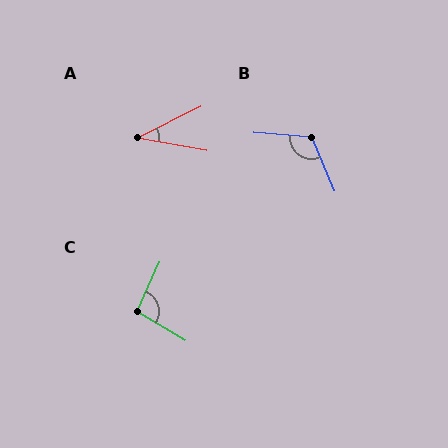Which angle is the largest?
B, at approximately 117 degrees.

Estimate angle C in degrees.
Approximately 96 degrees.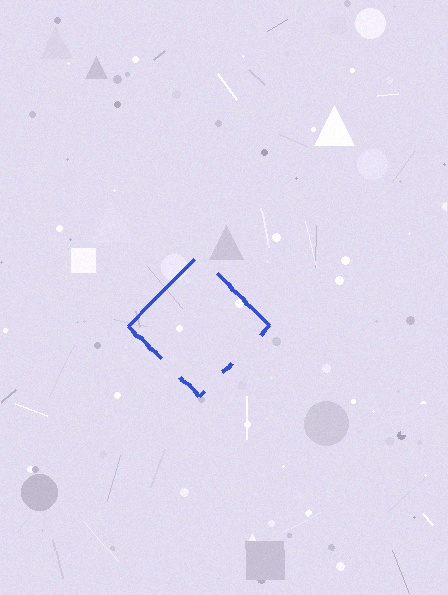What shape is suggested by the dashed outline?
The dashed outline suggests a diamond.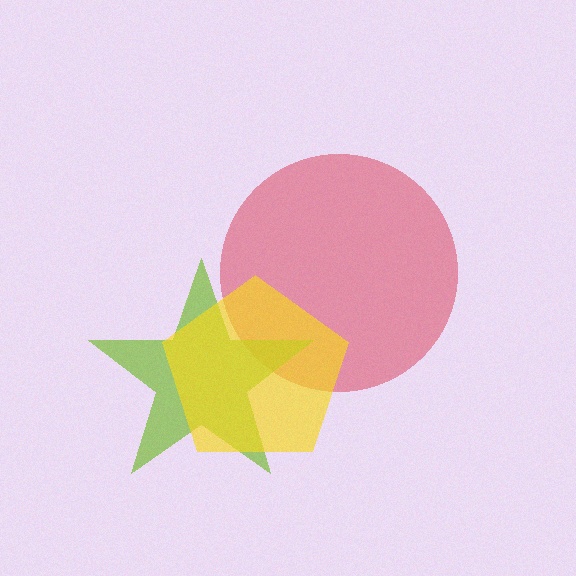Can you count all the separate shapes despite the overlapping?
Yes, there are 3 separate shapes.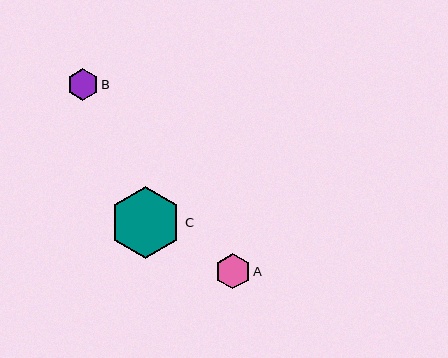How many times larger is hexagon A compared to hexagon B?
Hexagon A is approximately 1.1 times the size of hexagon B.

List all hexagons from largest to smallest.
From largest to smallest: C, A, B.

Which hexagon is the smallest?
Hexagon B is the smallest with a size of approximately 31 pixels.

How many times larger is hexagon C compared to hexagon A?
Hexagon C is approximately 2.0 times the size of hexagon A.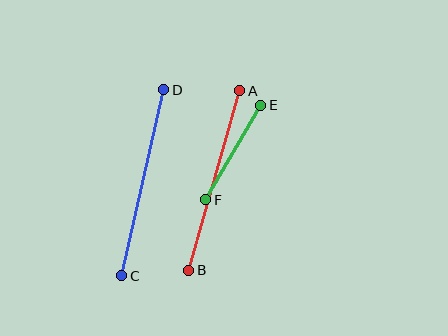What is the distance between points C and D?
The distance is approximately 191 pixels.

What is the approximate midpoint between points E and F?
The midpoint is at approximately (233, 152) pixels.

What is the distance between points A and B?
The distance is approximately 187 pixels.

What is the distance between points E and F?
The distance is approximately 109 pixels.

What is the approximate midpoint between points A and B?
The midpoint is at approximately (214, 181) pixels.